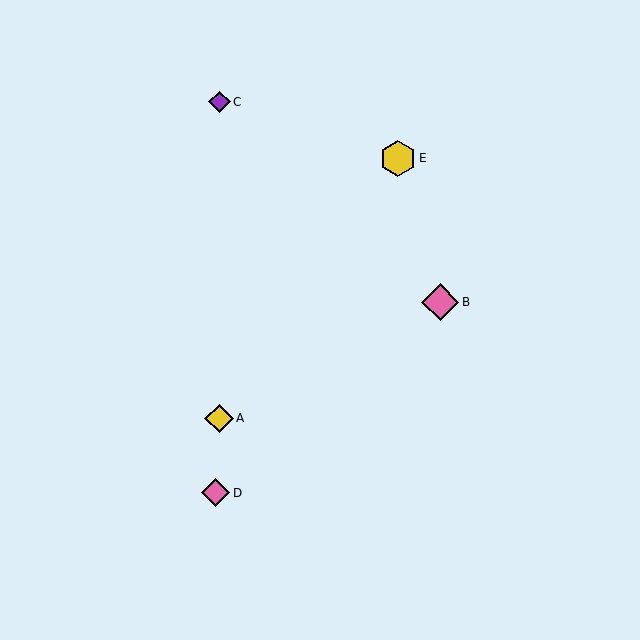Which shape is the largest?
The pink diamond (labeled B) is the largest.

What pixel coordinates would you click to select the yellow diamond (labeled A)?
Click at (219, 418) to select the yellow diamond A.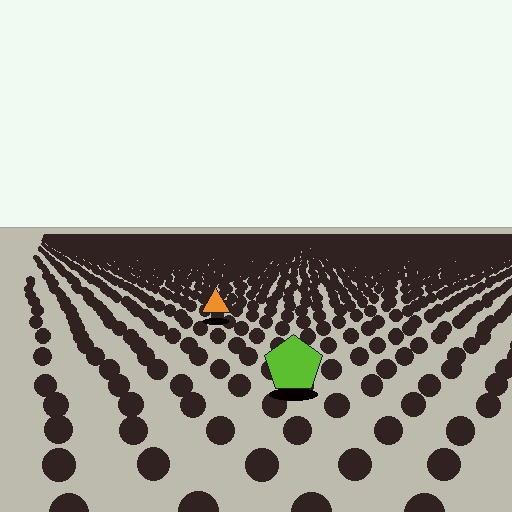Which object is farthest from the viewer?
The orange triangle is farthest from the viewer. It appears smaller and the ground texture around it is denser.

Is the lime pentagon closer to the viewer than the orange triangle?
Yes. The lime pentagon is closer — you can tell from the texture gradient: the ground texture is coarser near it.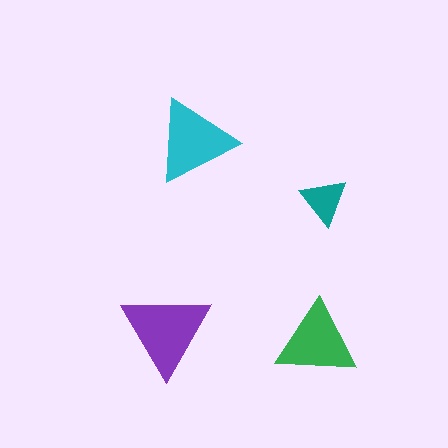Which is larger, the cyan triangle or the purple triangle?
The purple one.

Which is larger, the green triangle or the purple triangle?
The purple one.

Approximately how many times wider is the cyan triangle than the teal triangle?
About 2 times wider.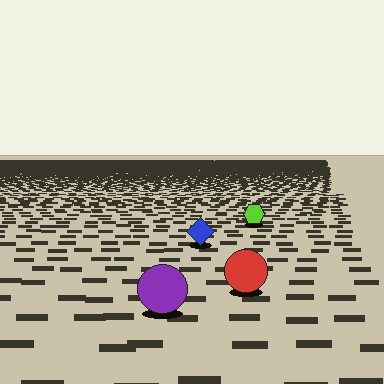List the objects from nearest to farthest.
From nearest to farthest: the purple circle, the red circle, the blue diamond, the lime hexagon.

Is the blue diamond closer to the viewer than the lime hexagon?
Yes. The blue diamond is closer — you can tell from the texture gradient: the ground texture is coarser near it.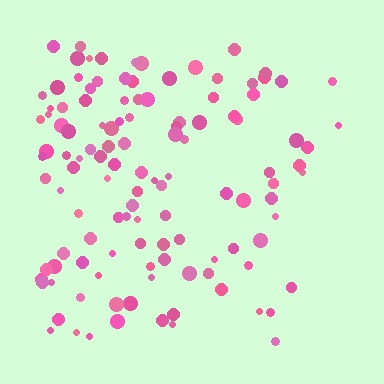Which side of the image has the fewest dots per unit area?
The right.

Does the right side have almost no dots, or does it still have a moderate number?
Still a moderate number, just noticeably fewer than the left.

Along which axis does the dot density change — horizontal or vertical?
Horizontal.